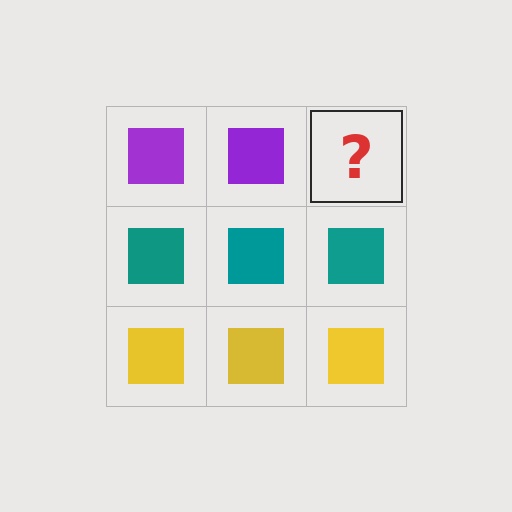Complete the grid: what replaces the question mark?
The question mark should be replaced with a purple square.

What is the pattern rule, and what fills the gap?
The rule is that each row has a consistent color. The gap should be filled with a purple square.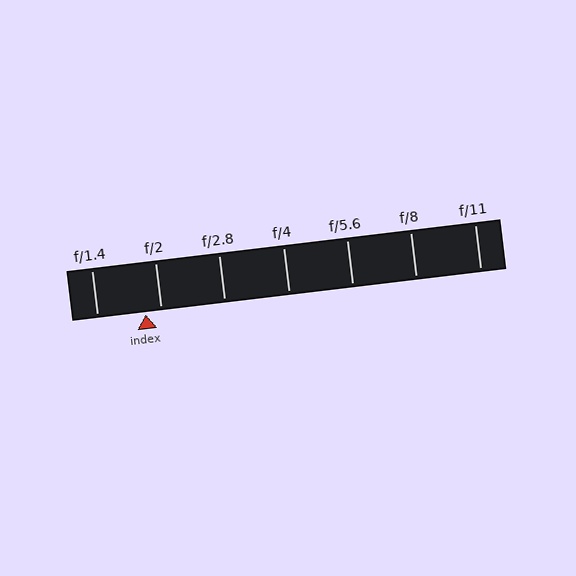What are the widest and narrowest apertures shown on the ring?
The widest aperture shown is f/1.4 and the narrowest is f/11.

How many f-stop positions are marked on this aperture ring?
There are 7 f-stop positions marked.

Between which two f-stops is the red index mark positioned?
The index mark is between f/1.4 and f/2.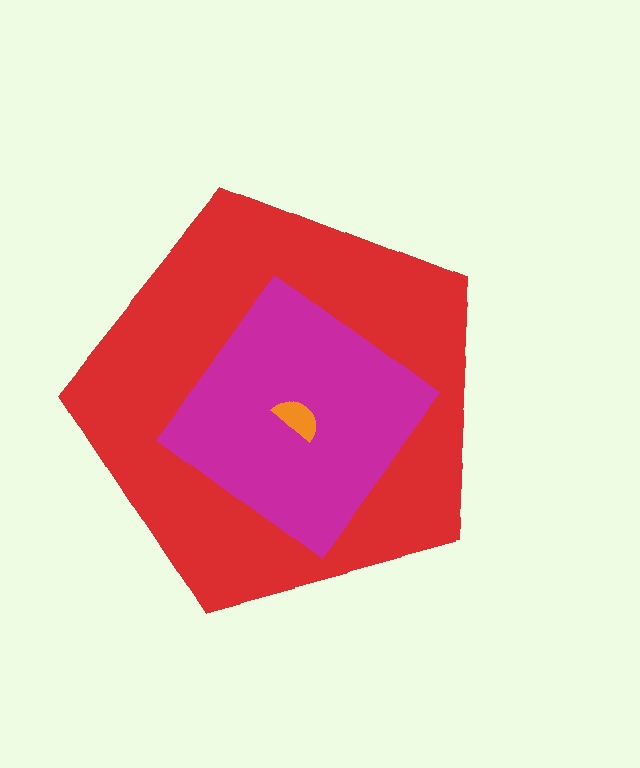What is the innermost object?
The orange semicircle.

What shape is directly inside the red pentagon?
The magenta diamond.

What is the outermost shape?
The red pentagon.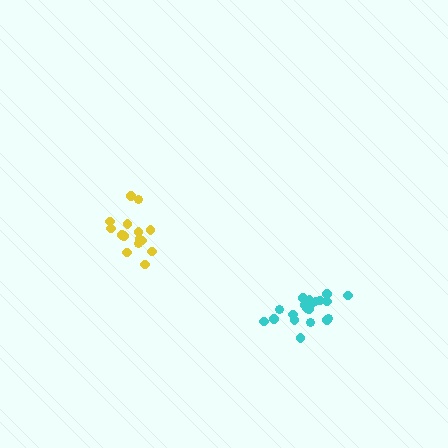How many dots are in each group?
Group 1: 15 dots, Group 2: 20 dots (35 total).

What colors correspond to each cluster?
The clusters are colored: yellow, cyan.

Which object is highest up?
The yellow cluster is topmost.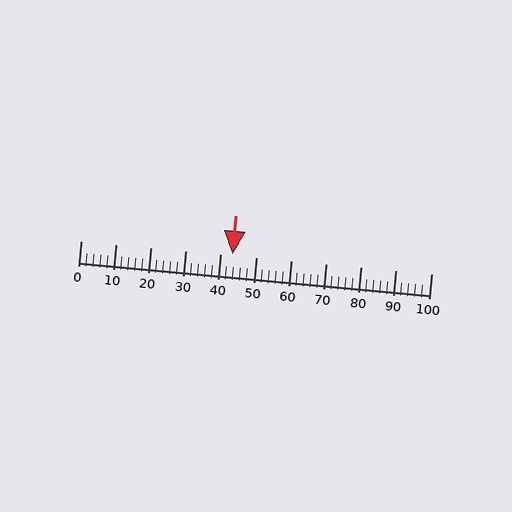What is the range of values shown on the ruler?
The ruler shows values from 0 to 100.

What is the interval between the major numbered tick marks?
The major tick marks are spaced 10 units apart.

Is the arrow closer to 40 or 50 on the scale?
The arrow is closer to 40.